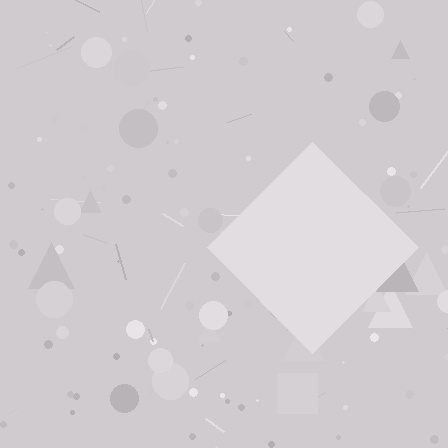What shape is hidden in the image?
A diamond is hidden in the image.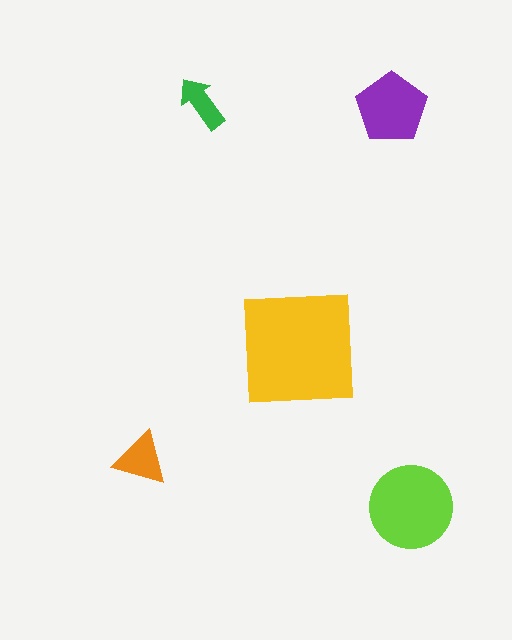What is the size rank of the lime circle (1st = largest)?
2nd.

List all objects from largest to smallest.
The yellow square, the lime circle, the purple pentagon, the orange triangle, the green arrow.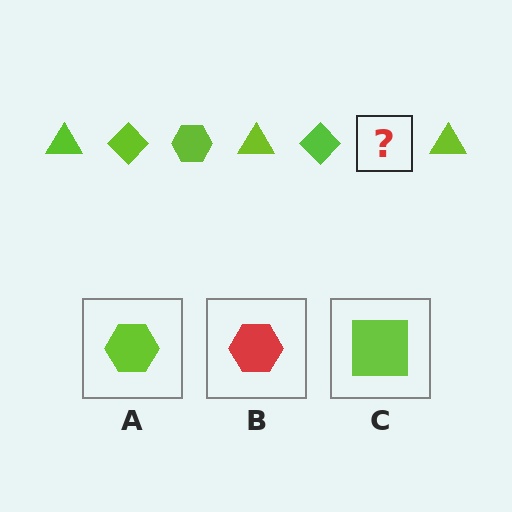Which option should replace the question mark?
Option A.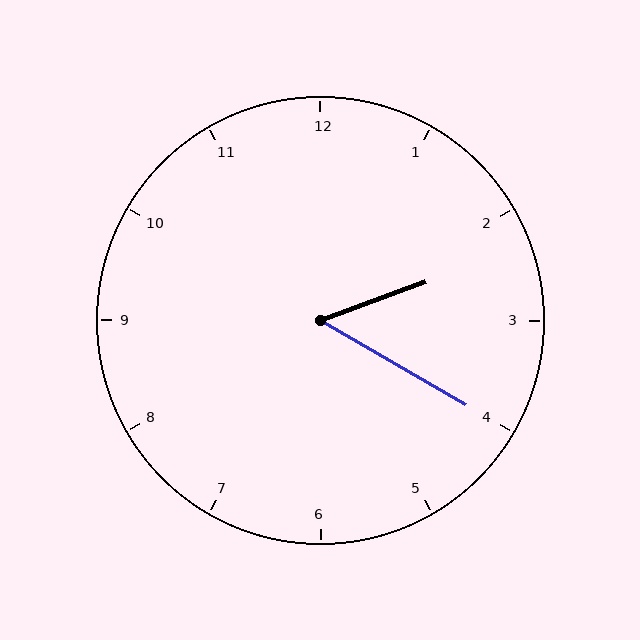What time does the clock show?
2:20.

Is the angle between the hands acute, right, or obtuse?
It is acute.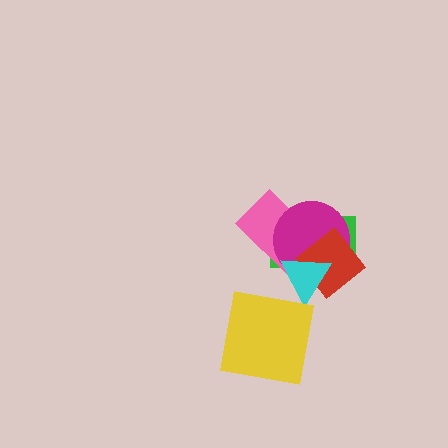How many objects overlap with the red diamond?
4 objects overlap with the red diamond.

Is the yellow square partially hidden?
No, no other shape covers it.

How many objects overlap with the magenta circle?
4 objects overlap with the magenta circle.